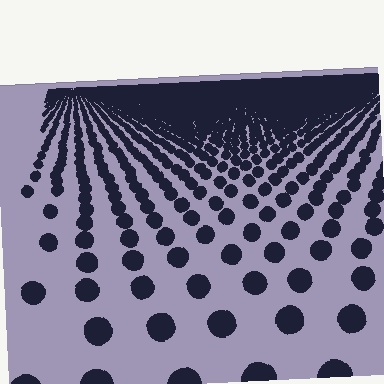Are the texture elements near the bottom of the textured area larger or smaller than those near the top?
Larger. Near the bottom, elements are closer to the viewer and appear at a bigger on-screen size.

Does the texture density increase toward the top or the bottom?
Density increases toward the top.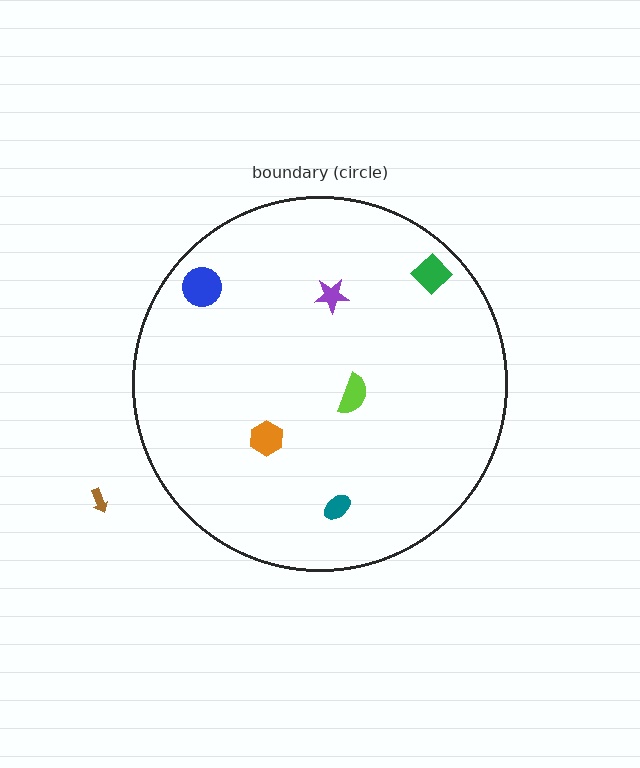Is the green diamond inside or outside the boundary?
Inside.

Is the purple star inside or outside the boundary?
Inside.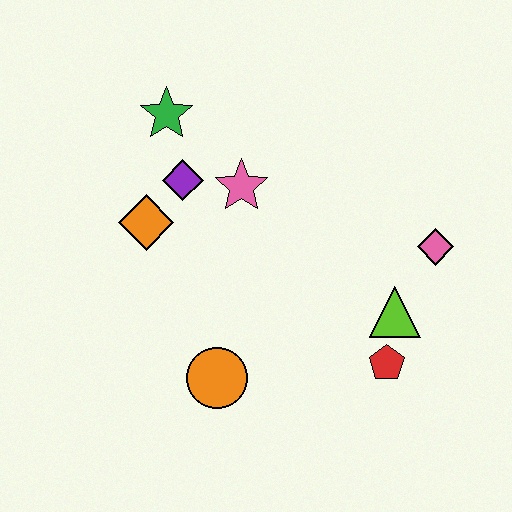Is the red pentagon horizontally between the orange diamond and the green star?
No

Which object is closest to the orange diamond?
The purple diamond is closest to the orange diamond.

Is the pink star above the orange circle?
Yes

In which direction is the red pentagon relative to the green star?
The red pentagon is below the green star.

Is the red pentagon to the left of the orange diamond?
No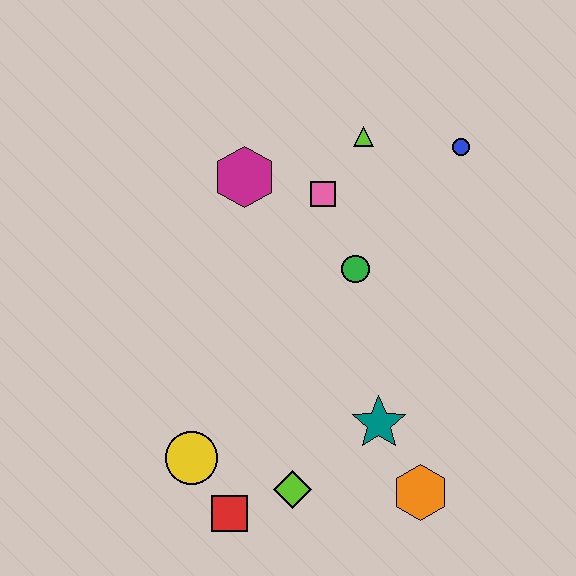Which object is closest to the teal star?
The orange hexagon is closest to the teal star.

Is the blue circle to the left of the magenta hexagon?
No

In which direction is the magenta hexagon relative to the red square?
The magenta hexagon is above the red square.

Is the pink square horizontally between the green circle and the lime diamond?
Yes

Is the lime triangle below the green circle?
No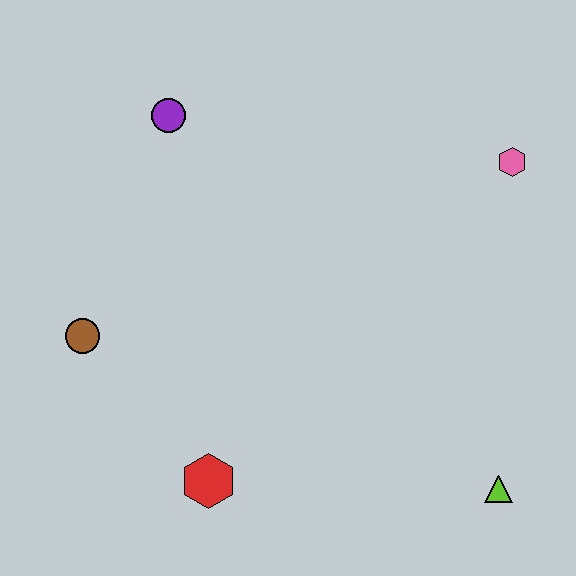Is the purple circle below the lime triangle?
No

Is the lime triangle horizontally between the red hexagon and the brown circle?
No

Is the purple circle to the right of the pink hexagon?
No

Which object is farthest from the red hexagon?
The pink hexagon is farthest from the red hexagon.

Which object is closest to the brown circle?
The red hexagon is closest to the brown circle.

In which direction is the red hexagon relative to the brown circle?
The red hexagon is below the brown circle.